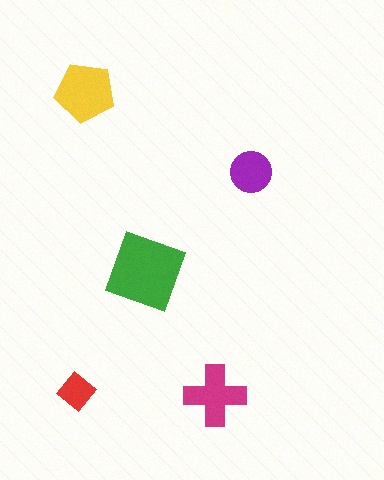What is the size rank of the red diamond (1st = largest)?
5th.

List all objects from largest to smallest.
The green square, the yellow pentagon, the magenta cross, the purple circle, the red diamond.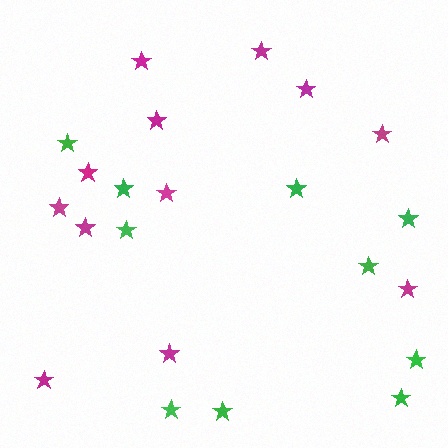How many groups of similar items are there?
There are 2 groups: one group of green stars (10) and one group of magenta stars (12).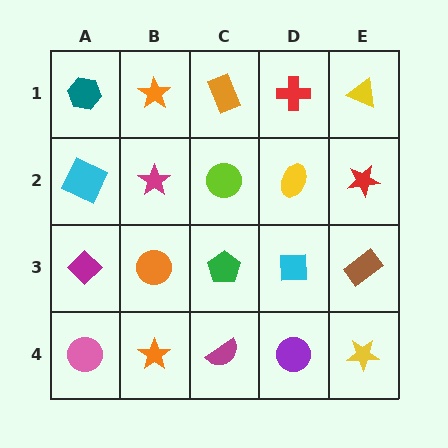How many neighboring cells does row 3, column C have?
4.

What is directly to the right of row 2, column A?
A magenta star.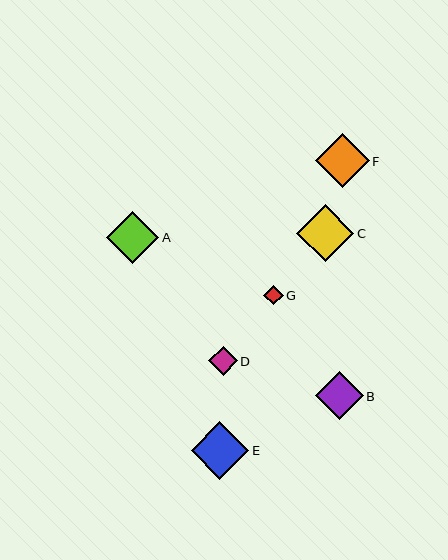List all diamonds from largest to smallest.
From largest to smallest: E, C, F, A, B, D, G.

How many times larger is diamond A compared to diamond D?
Diamond A is approximately 1.8 times the size of diamond D.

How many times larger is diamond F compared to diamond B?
Diamond F is approximately 1.1 times the size of diamond B.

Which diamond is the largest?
Diamond E is the largest with a size of approximately 58 pixels.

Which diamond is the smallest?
Diamond G is the smallest with a size of approximately 19 pixels.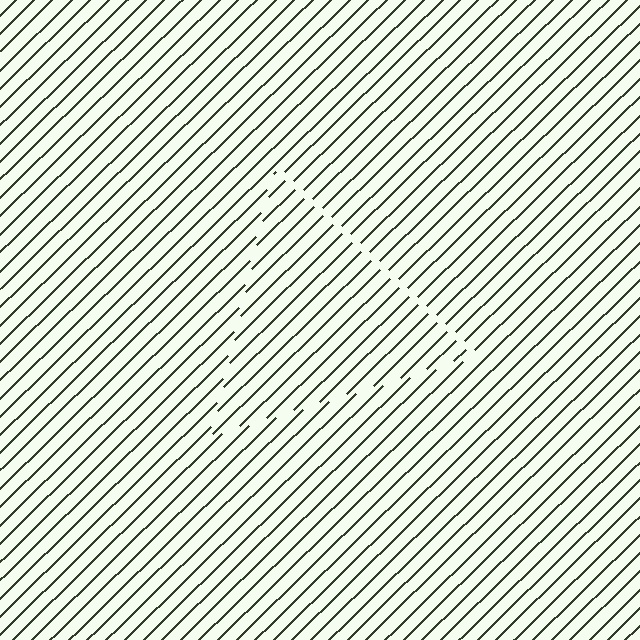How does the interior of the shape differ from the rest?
The interior of the shape contains the same grating, shifted by half a period — the contour is defined by the phase discontinuity where line-ends from the inner and outer gratings abut.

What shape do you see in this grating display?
An illusory triangle. The interior of the shape contains the same grating, shifted by half a period — the contour is defined by the phase discontinuity where line-ends from the inner and outer gratings abut.